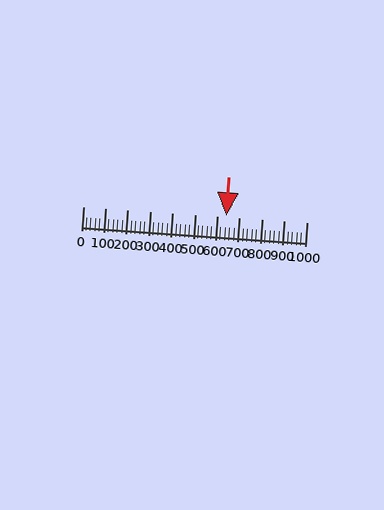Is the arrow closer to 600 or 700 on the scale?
The arrow is closer to 600.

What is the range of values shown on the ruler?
The ruler shows values from 0 to 1000.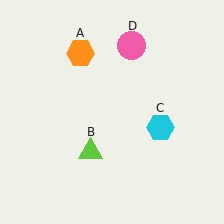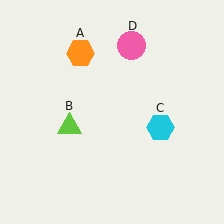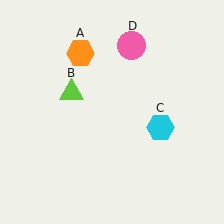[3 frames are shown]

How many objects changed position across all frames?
1 object changed position: lime triangle (object B).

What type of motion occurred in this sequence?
The lime triangle (object B) rotated clockwise around the center of the scene.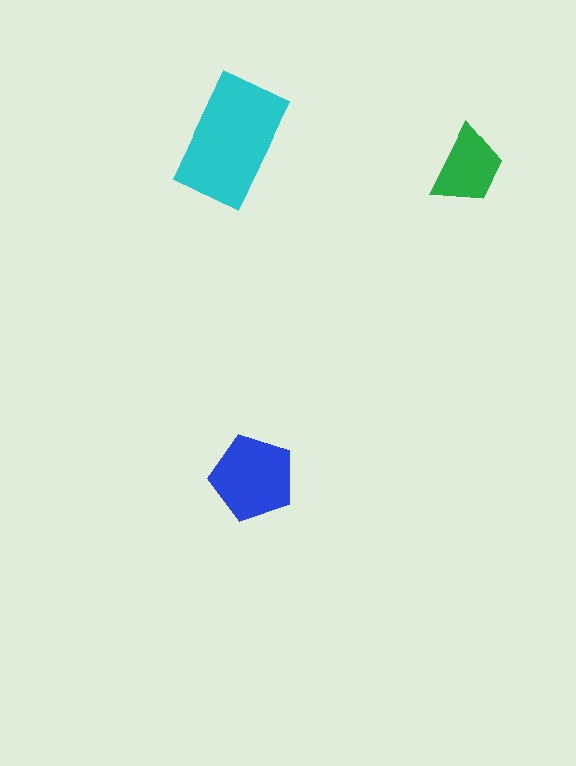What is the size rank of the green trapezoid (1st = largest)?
3rd.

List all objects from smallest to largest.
The green trapezoid, the blue pentagon, the cyan rectangle.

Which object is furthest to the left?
The cyan rectangle is leftmost.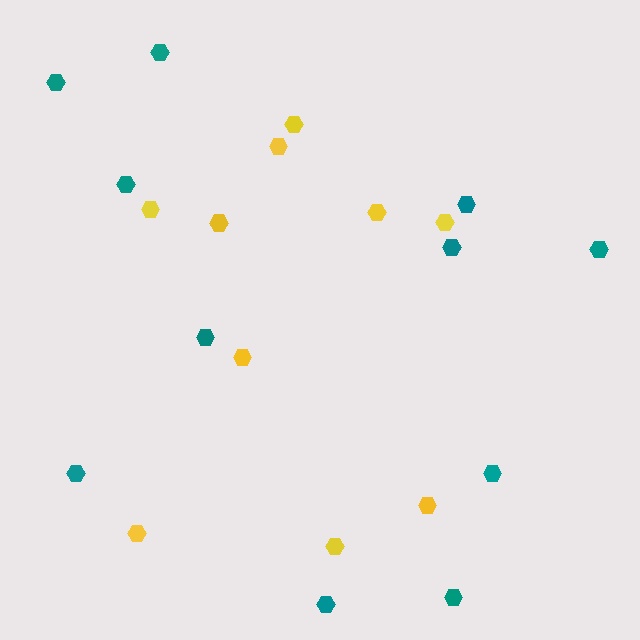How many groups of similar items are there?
There are 2 groups: one group of teal hexagons (11) and one group of yellow hexagons (10).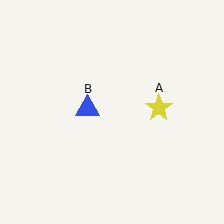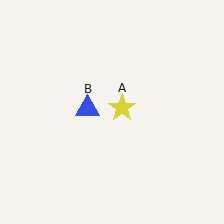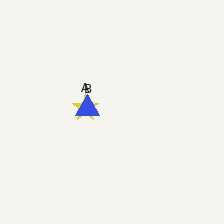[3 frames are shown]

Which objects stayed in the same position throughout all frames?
Blue triangle (object B) remained stationary.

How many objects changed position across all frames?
1 object changed position: yellow star (object A).